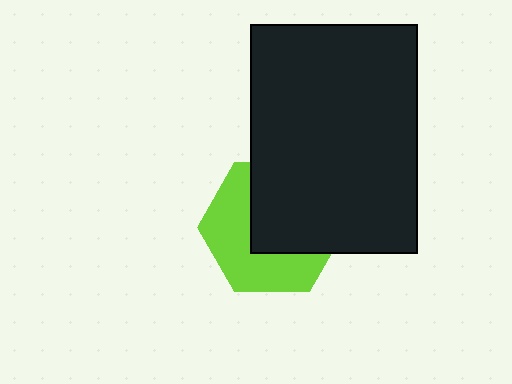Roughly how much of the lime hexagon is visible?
About half of it is visible (roughly 49%).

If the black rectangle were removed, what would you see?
You would see the complete lime hexagon.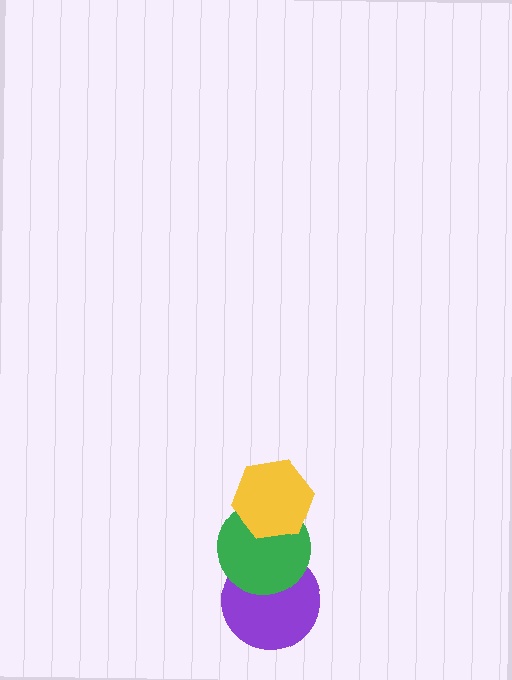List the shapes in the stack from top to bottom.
From top to bottom: the yellow hexagon, the green circle, the purple circle.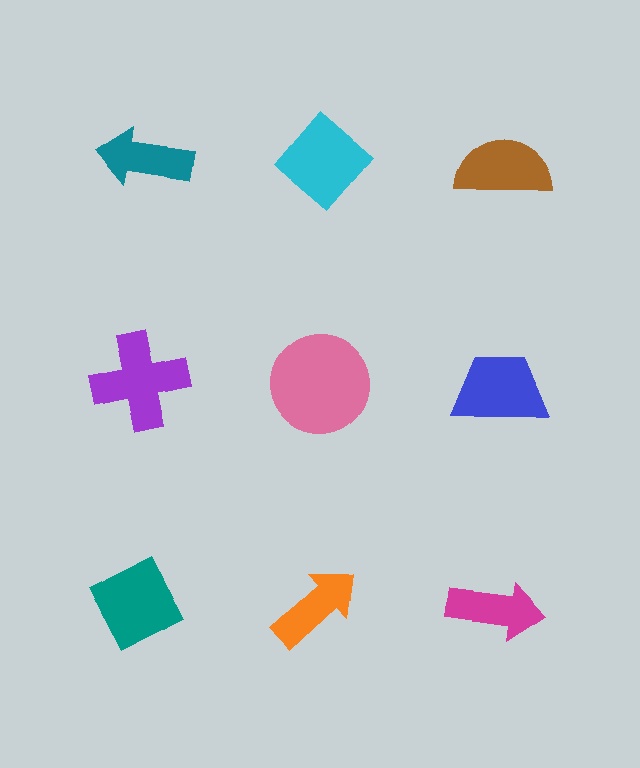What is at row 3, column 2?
An orange arrow.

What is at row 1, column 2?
A cyan diamond.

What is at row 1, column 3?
A brown semicircle.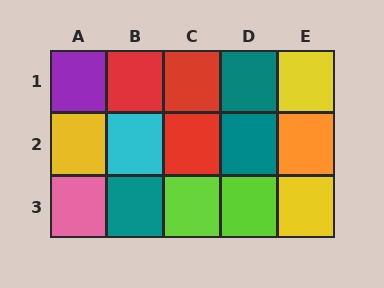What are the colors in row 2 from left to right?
Yellow, cyan, red, teal, orange.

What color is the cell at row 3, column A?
Pink.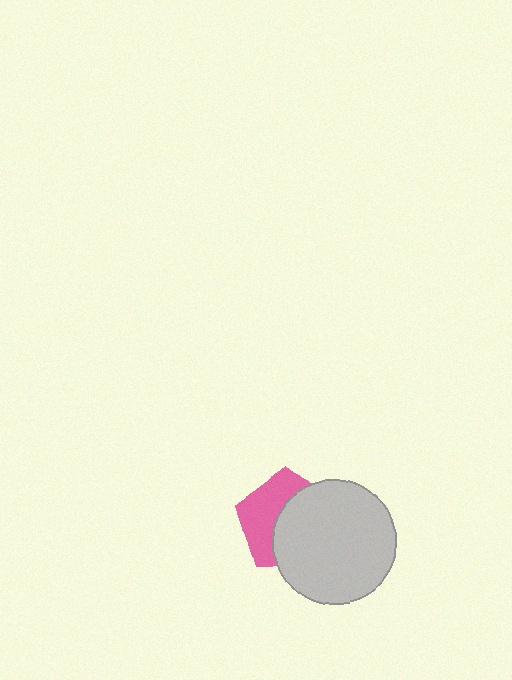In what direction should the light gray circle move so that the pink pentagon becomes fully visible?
The light gray circle should move right. That is the shortest direction to clear the overlap and leave the pink pentagon fully visible.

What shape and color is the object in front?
The object in front is a light gray circle.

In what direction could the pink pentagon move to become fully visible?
The pink pentagon could move left. That would shift it out from behind the light gray circle entirely.